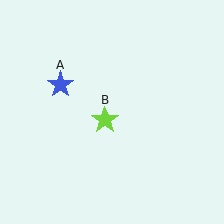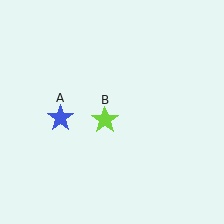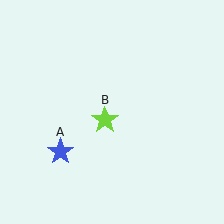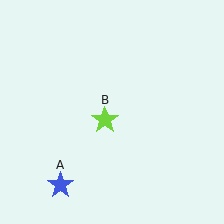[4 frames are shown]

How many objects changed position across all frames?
1 object changed position: blue star (object A).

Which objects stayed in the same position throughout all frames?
Lime star (object B) remained stationary.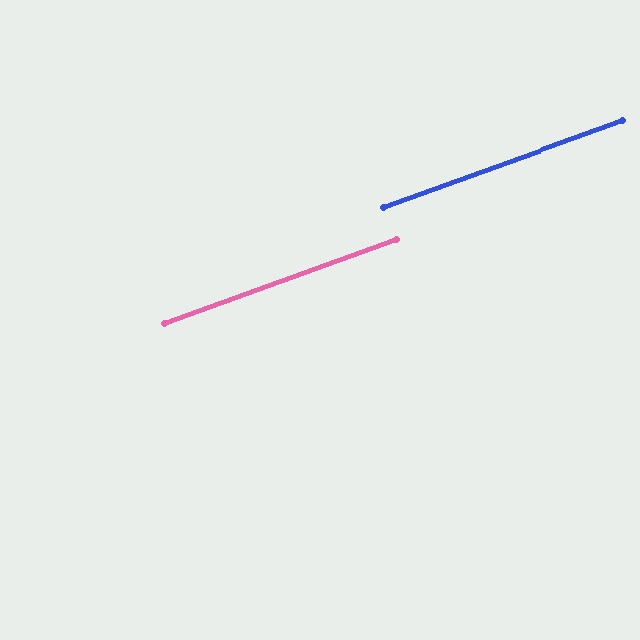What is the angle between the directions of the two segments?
Approximately 0 degrees.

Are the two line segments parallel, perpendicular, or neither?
Parallel — their directions differ by only 0.4°.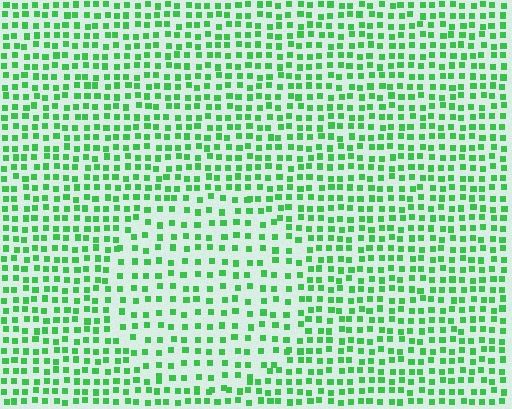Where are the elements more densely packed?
The elements are more densely packed outside the circle boundary.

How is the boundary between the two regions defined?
The boundary is defined by a change in element density (approximately 1.6x ratio). All elements are the same color, size, and shape.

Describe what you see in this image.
The image contains small green elements arranged at two different densities. A circle-shaped region is visible where the elements are less densely packed than the surrounding area.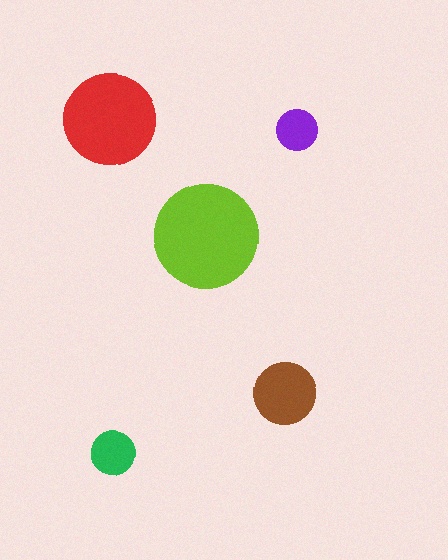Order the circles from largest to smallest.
the lime one, the red one, the brown one, the green one, the purple one.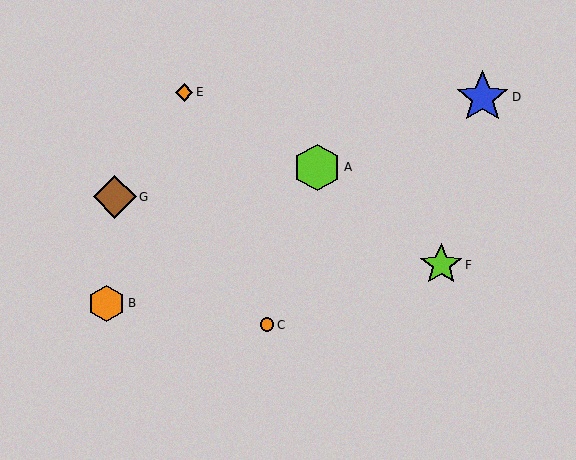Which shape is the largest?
The blue star (labeled D) is the largest.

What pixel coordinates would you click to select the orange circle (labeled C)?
Click at (267, 325) to select the orange circle C.